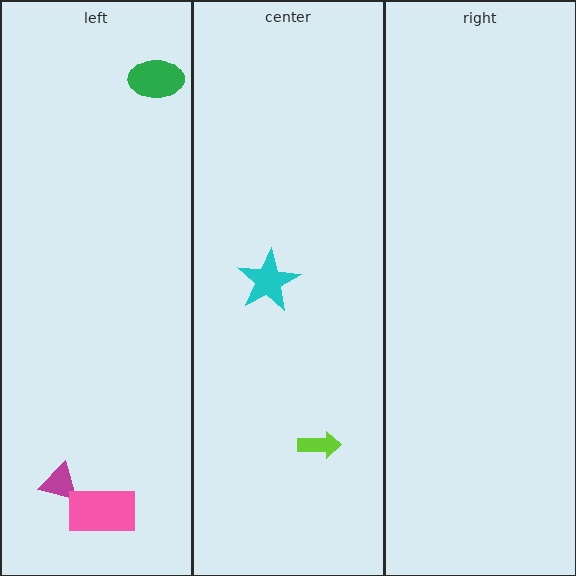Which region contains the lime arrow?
The center region.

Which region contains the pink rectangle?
The left region.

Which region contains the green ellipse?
The left region.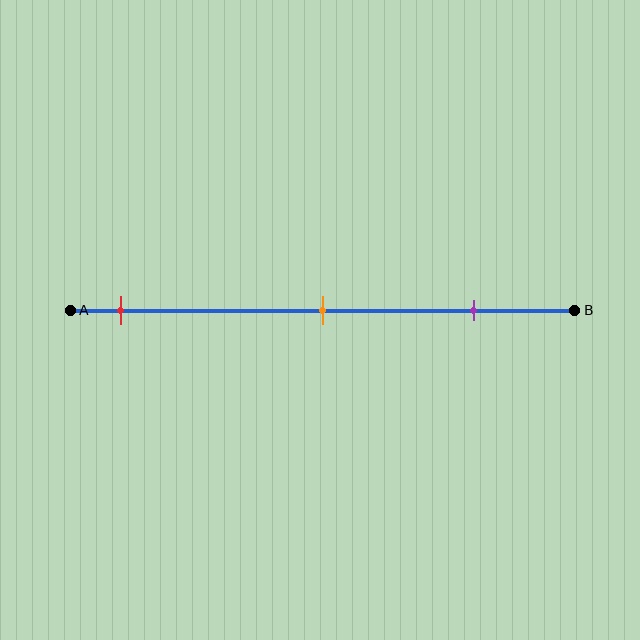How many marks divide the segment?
There are 3 marks dividing the segment.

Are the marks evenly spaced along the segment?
Yes, the marks are approximately evenly spaced.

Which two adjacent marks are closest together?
The orange and purple marks are the closest adjacent pair.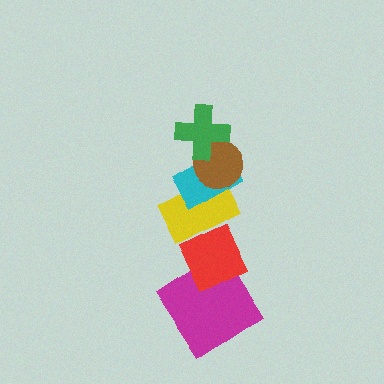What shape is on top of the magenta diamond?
The red diamond is on top of the magenta diamond.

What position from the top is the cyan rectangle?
The cyan rectangle is 3rd from the top.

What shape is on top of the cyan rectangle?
The brown circle is on top of the cyan rectangle.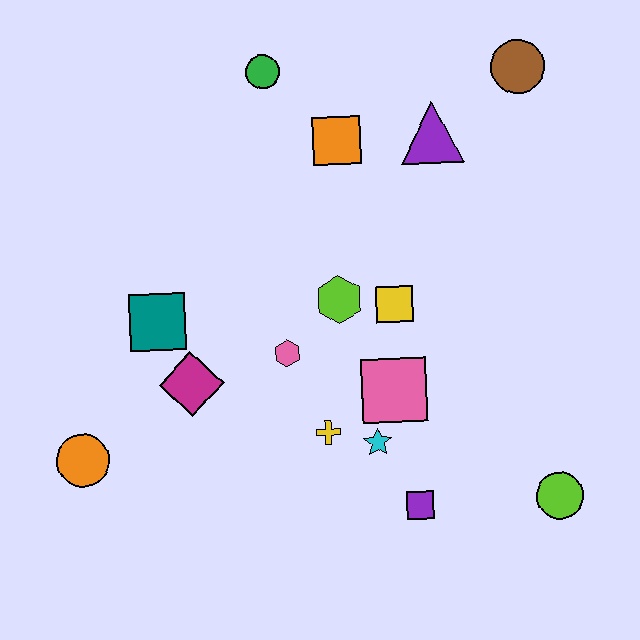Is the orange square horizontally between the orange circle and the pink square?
Yes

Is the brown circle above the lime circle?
Yes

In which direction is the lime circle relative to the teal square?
The lime circle is to the right of the teal square.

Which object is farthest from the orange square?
The lime circle is farthest from the orange square.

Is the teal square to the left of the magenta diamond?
Yes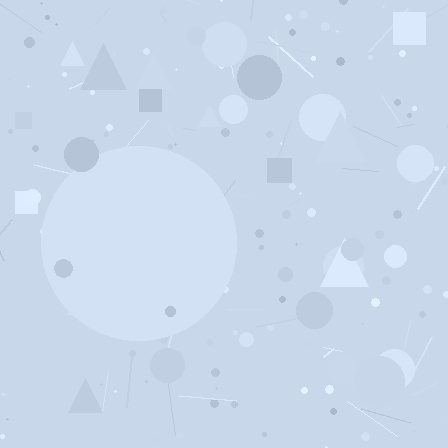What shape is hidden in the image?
A circle is hidden in the image.